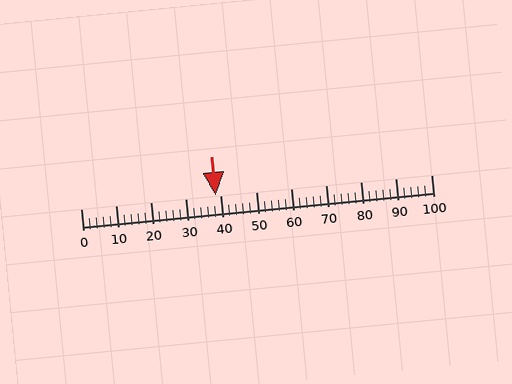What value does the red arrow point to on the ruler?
The red arrow points to approximately 39.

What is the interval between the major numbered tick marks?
The major tick marks are spaced 10 units apart.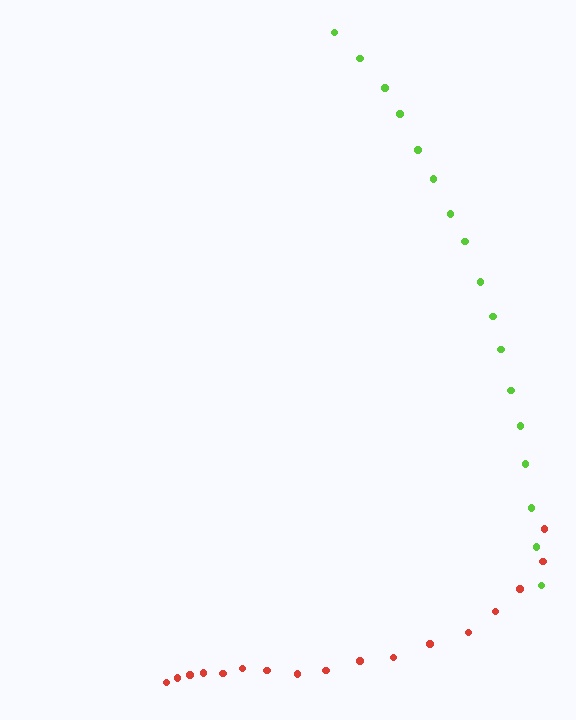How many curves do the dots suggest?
There are 2 distinct paths.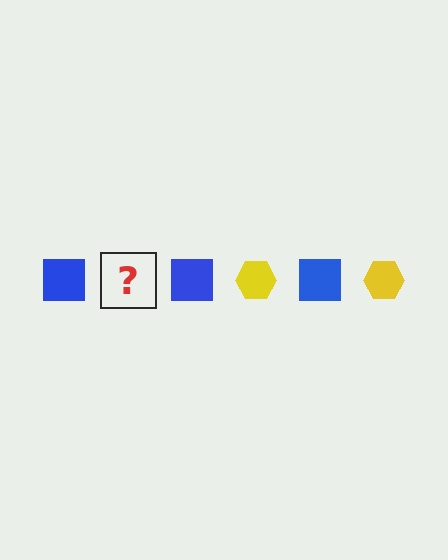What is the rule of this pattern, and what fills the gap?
The rule is that the pattern alternates between blue square and yellow hexagon. The gap should be filled with a yellow hexagon.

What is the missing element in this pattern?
The missing element is a yellow hexagon.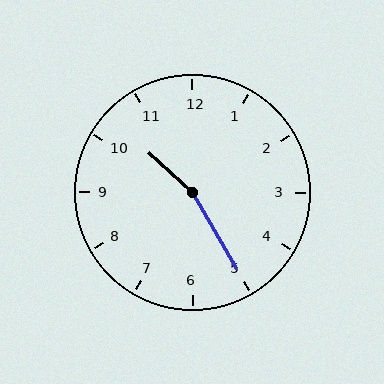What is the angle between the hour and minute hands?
Approximately 162 degrees.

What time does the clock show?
10:25.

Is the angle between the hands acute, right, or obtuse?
It is obtuse.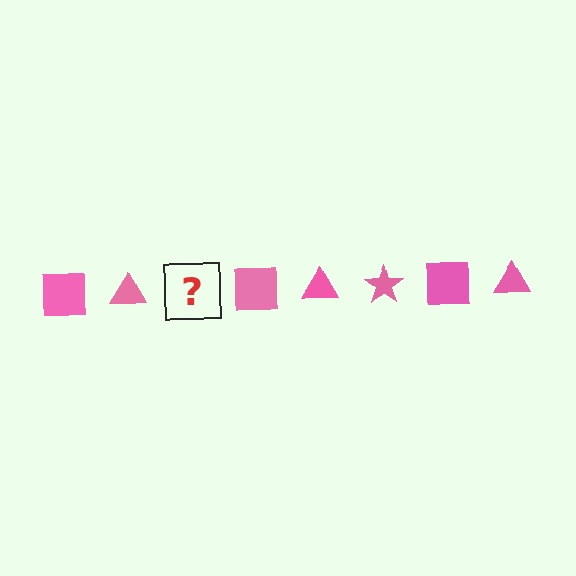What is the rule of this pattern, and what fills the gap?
The rule is that the pattern cycles through square, triangle, star shapes in pink. The gap should be filled with a pink star.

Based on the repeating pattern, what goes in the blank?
The blank should be a pink star.